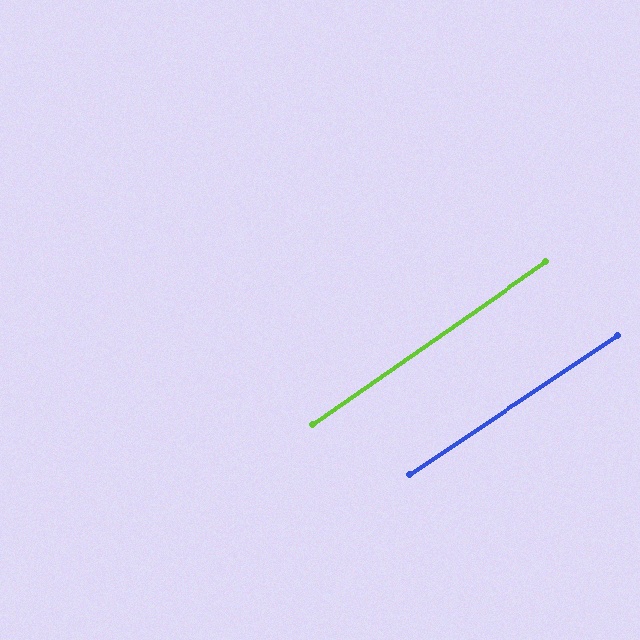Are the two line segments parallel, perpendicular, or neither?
Parallel — their directions differ by only 1.4°.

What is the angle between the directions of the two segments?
Approximately 1 degree.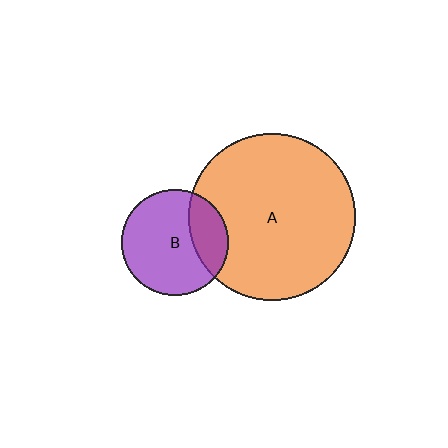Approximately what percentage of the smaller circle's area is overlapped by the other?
Approximately 25%.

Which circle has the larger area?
Circle A (orange).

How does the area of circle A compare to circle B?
Approximately 2.5 times.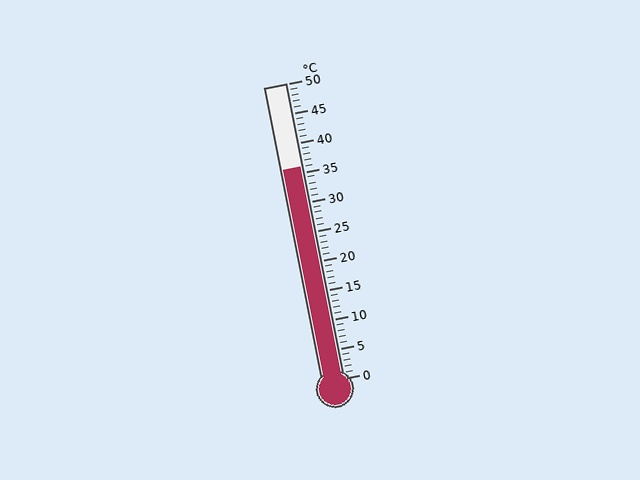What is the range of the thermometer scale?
The thermometer scale ranges from 0°C to 50°C.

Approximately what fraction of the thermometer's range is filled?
The thermometer is filled to approximately 70% of its range.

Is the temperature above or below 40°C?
The temperature is below 40°C.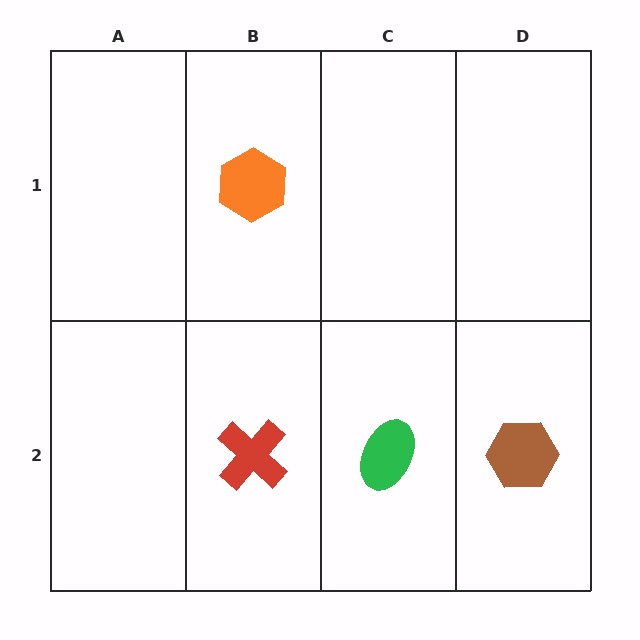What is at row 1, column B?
An orange hexagon.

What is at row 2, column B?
A red cross.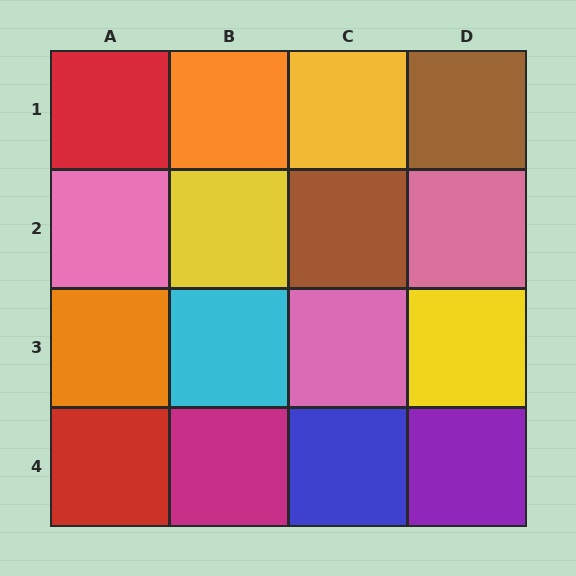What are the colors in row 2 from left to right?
Pink, yellow, brown, pink.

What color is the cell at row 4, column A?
Red.